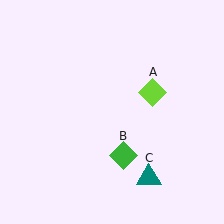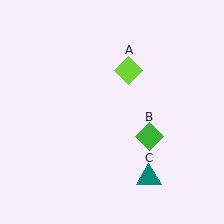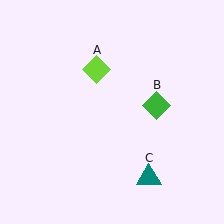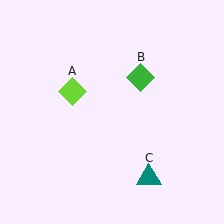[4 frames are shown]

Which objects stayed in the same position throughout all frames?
Teal triangle (object C) remained stationary.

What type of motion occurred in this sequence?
The lime diamond (object A), green diamond (object B) rotated counterclockwise around the center of the scene.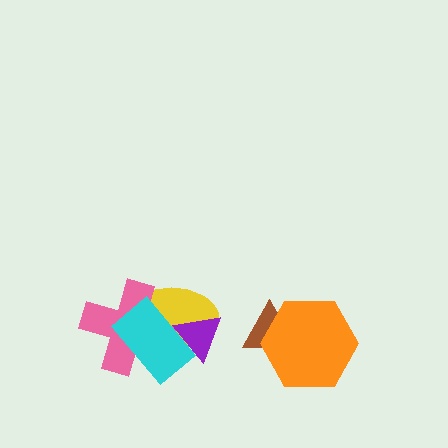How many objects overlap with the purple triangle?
2 objects overlap with the purple triangle.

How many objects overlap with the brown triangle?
1 object overlaps with the brown triangle.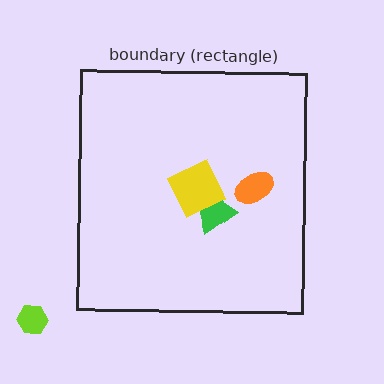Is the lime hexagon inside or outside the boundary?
Outside.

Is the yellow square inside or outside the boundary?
Inside.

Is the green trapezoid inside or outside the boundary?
Inside.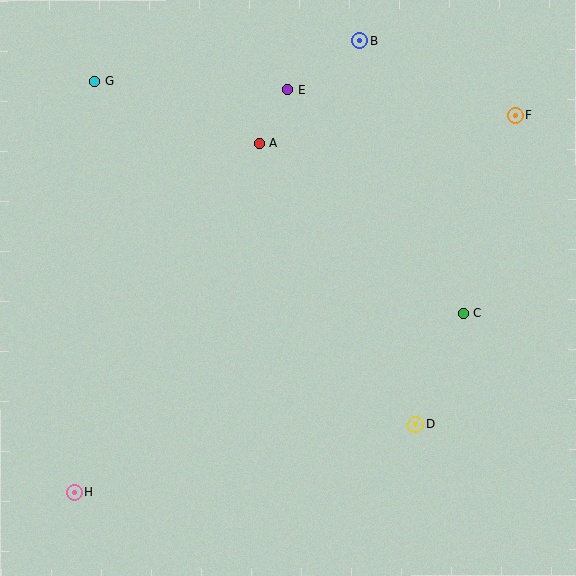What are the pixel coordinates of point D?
Point D is at (415, 425).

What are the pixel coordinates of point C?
Point C is at (464, 314).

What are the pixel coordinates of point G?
Point G is at (95, 81).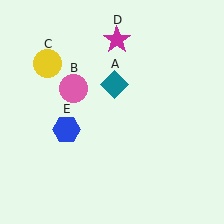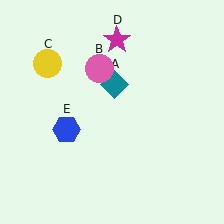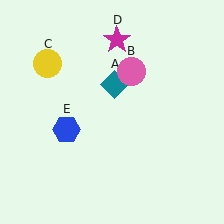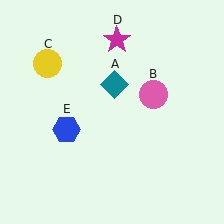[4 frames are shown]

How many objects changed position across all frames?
1 object changed position: pink circle (object B).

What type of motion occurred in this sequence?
The pink circle (object B) rotated clockwise around the center of the scene.